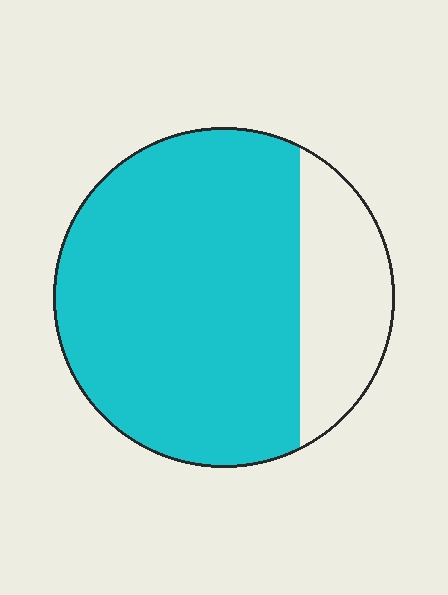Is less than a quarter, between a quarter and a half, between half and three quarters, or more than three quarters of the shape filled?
More than three quarters.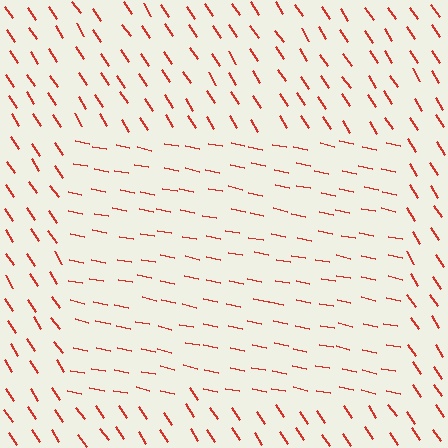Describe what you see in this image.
The image is filled with small red line segments. A rectangle region in the image has lines oriented differently from the surrounding lines, creating a visible texture boundary.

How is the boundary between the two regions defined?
The boundary is defined purely by a change in line orientation (approximately 45 degrees difference). All lines are the same color and thickness.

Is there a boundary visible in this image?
Yes, there is a texture boundary formed by a change in line orientation.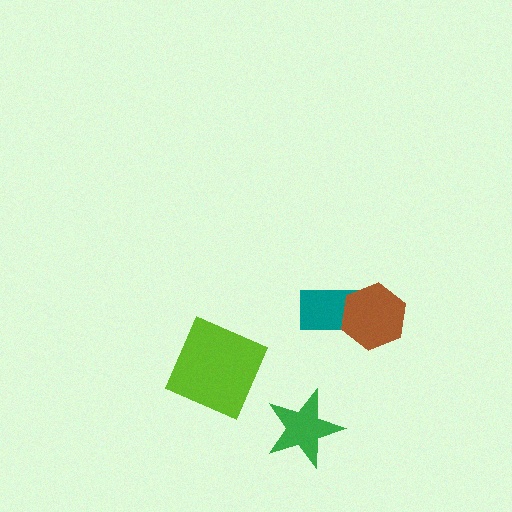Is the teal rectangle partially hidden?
Yes, it is partially covered by another shape.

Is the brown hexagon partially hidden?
No, no other shape covers it.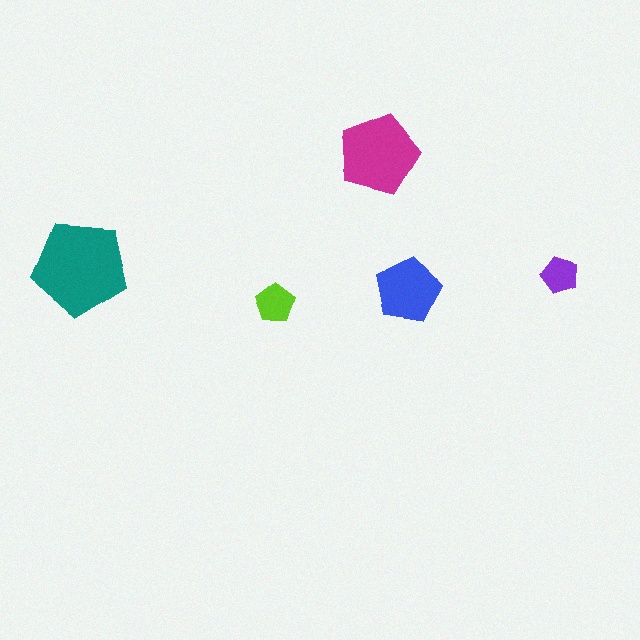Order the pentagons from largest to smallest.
the teal one, the magenta one, the blue one, the lime one, the purple one.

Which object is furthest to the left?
The teal pentagon is leftmost.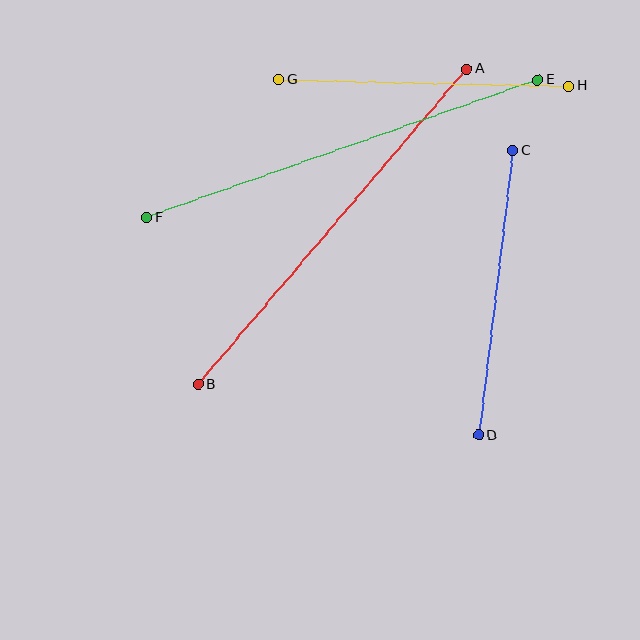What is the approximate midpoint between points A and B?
The midpoint is at approximately (332, 227) pixels.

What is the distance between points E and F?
The distance is approximately 414 pixels.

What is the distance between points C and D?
The distance is approximately 287 pixels.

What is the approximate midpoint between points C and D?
The midpoint is at approximately (496, 293) pixels.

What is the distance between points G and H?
The distance is approximately 290 pixels.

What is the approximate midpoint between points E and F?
The midpoint is at approximately (342, 148) pixels.